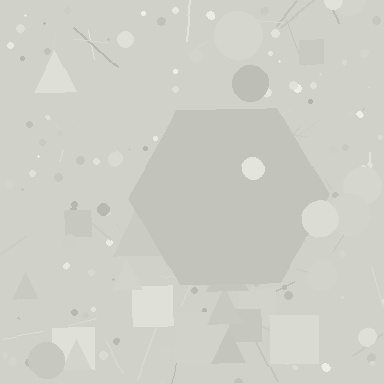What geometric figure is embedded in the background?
A hexagon is embedded in the background.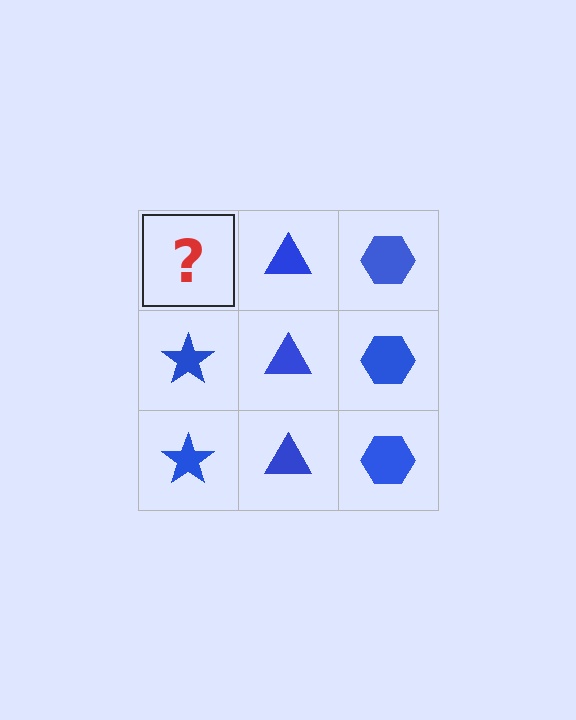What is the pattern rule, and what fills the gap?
The rule is that each column has a consistent shape. The gap should be filled with a blue star.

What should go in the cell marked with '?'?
The missing cell should contain a blue star.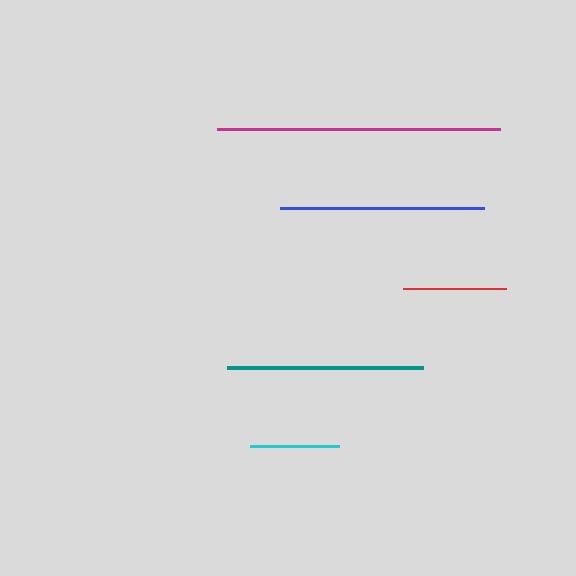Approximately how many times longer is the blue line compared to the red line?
The blue line is approximately 2.0 times the length of the red line.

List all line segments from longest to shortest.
From longest to shortest: magenta, blue, teal, red, cyan.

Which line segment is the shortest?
The cyan line is the shortest at approximately 88 pixels.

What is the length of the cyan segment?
The cyan segment is approximately 88 pixels long.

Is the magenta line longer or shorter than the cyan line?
The magenta line is longer than the cyan line.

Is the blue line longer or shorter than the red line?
The blue line is longer than the red line.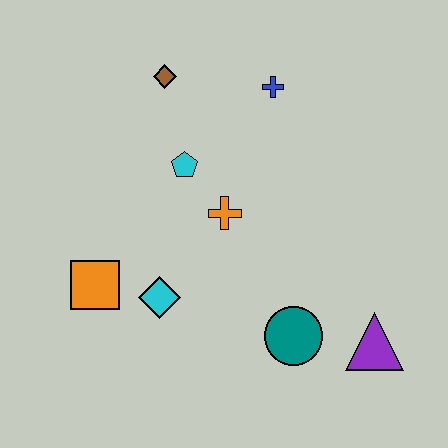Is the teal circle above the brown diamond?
No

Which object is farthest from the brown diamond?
The purple triangle is farthest from the brown diamond.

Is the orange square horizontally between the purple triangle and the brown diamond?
No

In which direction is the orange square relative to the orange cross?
The orange square is to the left of the orange cross.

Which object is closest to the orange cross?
The cyan pentagon is closest to the orange cross.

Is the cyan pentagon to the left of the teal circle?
Yes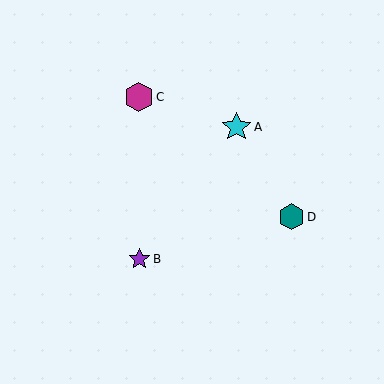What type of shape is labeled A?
Shape A is a cyan star.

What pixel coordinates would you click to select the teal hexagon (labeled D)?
Click at (291, 217) to select the teal hexagon D.